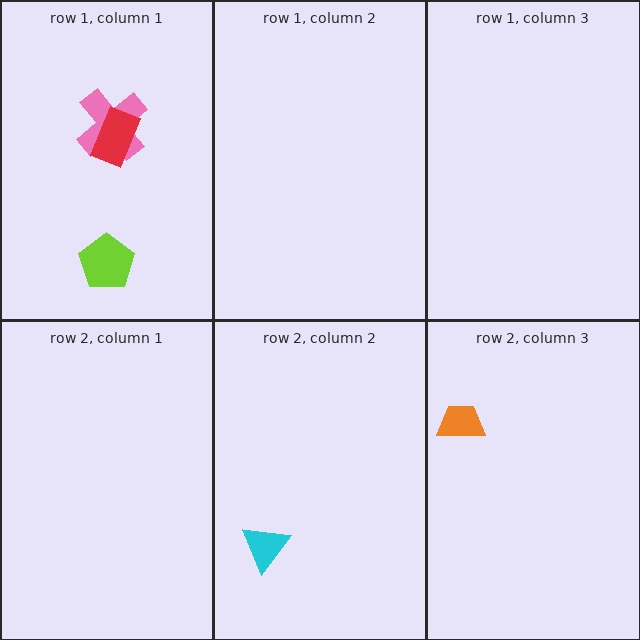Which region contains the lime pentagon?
The row 1, column 1 region.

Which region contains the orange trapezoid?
The row 2, column 3 region.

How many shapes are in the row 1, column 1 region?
3.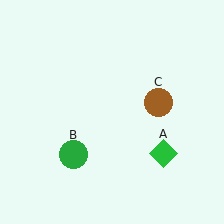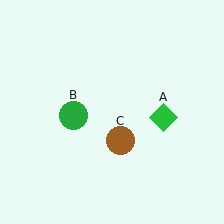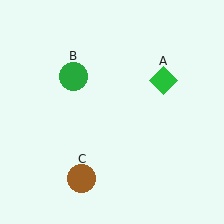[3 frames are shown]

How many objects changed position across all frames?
3 objects changed position: green diamond (object A), green circle (object B), brown circle (object C).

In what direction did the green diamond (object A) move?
The green diamond (object A) moved up.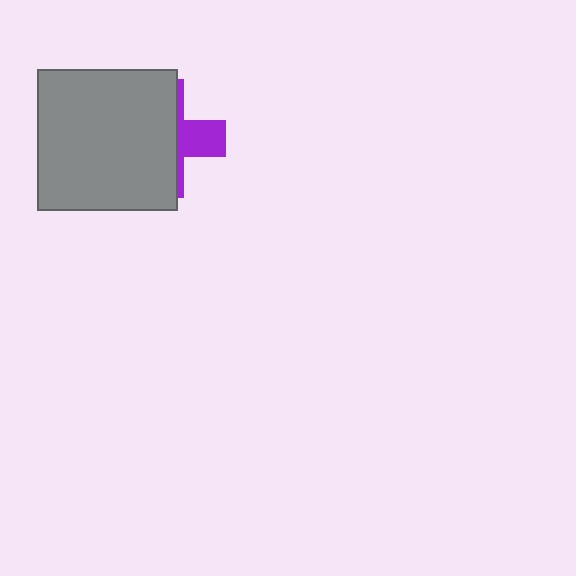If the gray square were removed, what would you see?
You would see the complete purple cross.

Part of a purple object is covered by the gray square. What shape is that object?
It is a cross.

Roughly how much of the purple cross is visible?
A small part of it is visible (roughly 31%).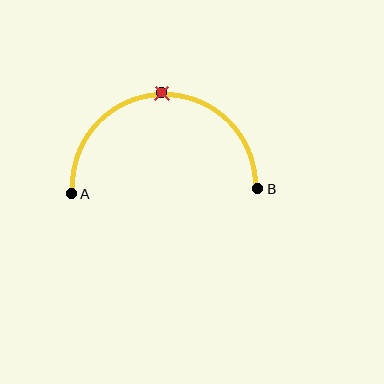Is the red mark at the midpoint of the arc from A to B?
Yes. The red mark lies on the arc at equal arc-length from both A and B — it is the arc midpoint.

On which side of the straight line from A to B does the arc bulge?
The arc bulges above the straight line connecting A and B.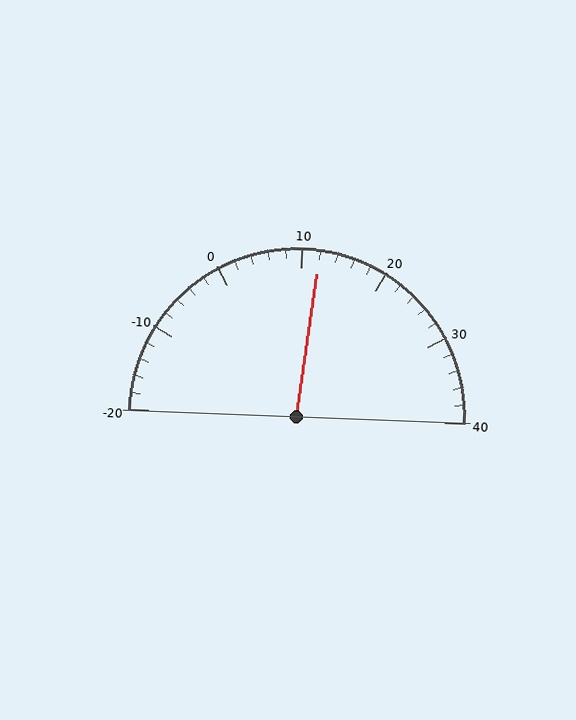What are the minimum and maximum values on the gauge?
The gauge ranges from -20 to 40.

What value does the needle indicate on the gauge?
The needle indicates approximately 12.